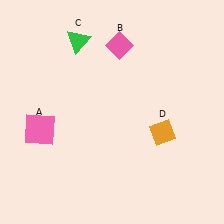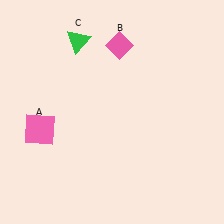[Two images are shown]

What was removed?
The orange diamond (D) was removed in Image 2.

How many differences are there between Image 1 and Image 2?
There is 1 difference between the two images.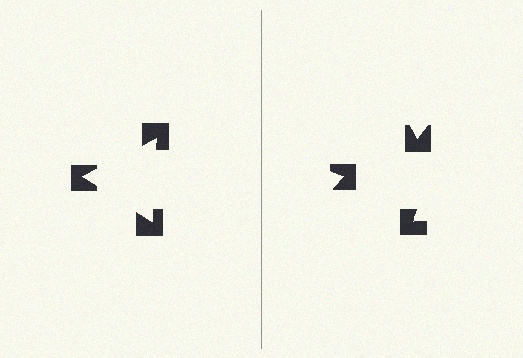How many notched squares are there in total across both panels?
6 — 3 on each side.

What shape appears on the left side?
An illusory triangle.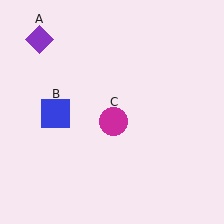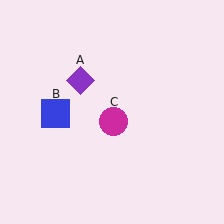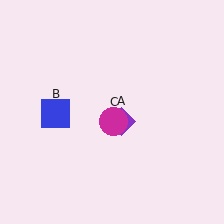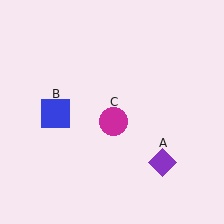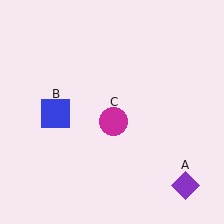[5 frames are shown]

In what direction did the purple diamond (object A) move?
The purple diamond (object A) moved down and to the right.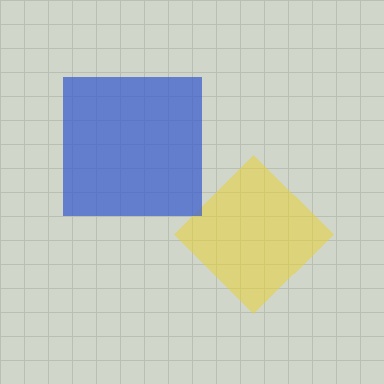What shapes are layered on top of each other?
The layered shapes are: a yellow diamond, a blue square.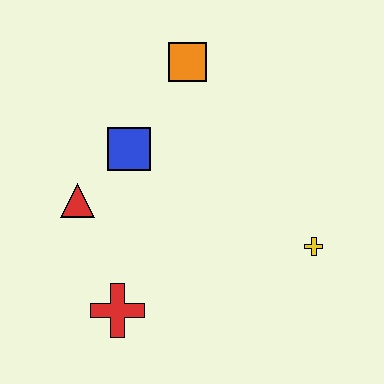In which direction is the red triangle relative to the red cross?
The red triangle is above the red cross.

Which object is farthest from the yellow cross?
The red triangle is farthest from the yellow cross.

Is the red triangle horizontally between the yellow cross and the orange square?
No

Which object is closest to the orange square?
The blue square is closest to the orange square.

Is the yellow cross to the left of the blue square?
No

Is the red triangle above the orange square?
No